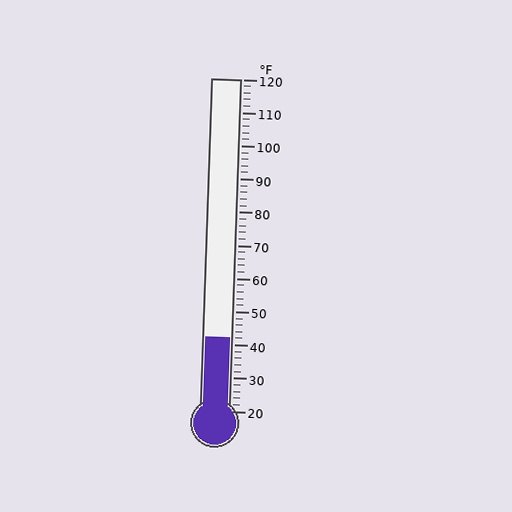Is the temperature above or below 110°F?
The temperature is below 110°F.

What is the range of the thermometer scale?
The thermometer scale ranges from 20°F to 120°F.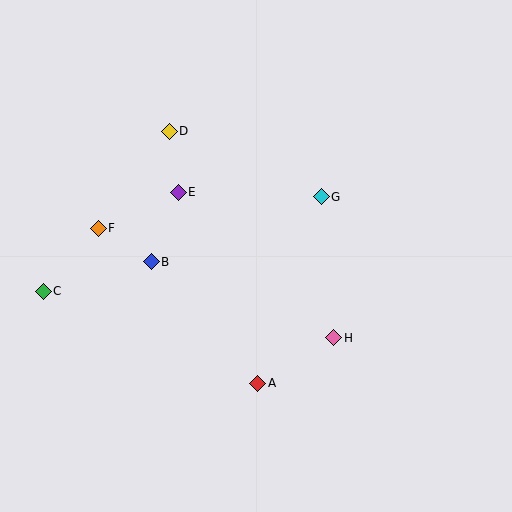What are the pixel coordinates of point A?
Point A is at (258, 383).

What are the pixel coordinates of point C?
Point C is at (43, 291).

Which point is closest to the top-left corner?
Point D is closest to the top-left corner.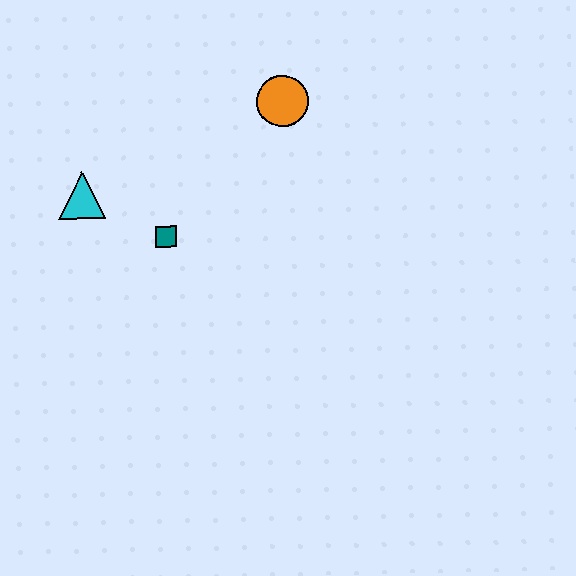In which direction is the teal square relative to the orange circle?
The teal square is below the orange circle.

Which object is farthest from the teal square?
The orange circle is farthest from the teal square.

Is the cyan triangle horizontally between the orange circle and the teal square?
No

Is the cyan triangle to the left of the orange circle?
Yes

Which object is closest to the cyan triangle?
The teal square is closest to the cyan triangle.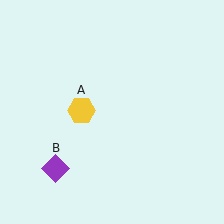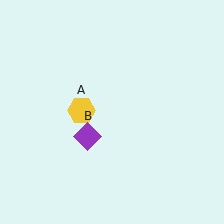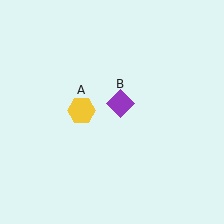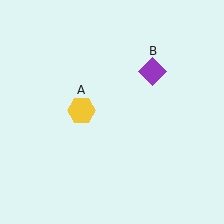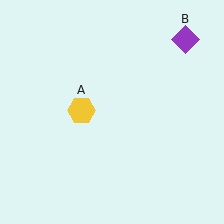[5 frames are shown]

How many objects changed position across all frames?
1 object changed position: purple diamond (object B).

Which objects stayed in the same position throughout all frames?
Yellow hexagon (object A) remained stationary.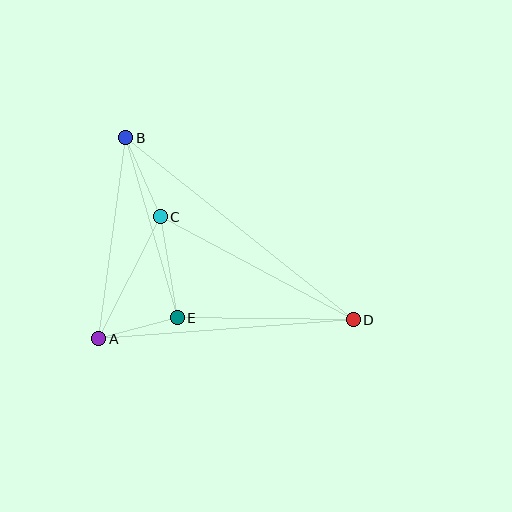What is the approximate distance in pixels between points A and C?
The distance between A and C is approximately 136 pixels.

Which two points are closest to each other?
Points A and E are closest to each other.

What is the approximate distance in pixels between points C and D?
The distance between C and D is approximately 219 pixels.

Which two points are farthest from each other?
Points B and D are farthest from each other.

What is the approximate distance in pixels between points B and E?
The distance between B and E is approximately 187 pixels.